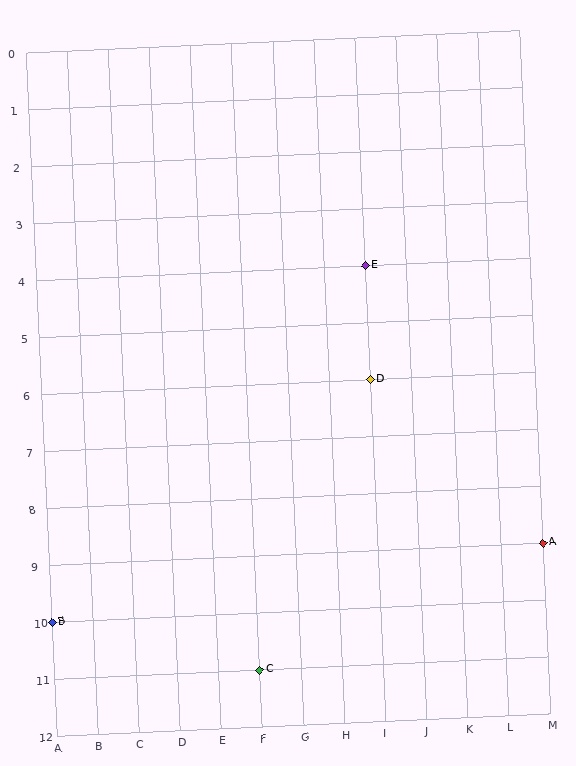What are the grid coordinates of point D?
Point D is at grid coordinates (I, 6).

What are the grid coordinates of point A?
Point A is at grid coordinates (M, 9).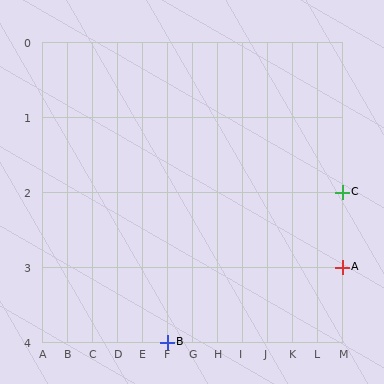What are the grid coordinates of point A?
Point A is at grid coordinates (M, 3).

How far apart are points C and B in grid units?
Points C and B are 7 columns and 2 rows apart (about 7.3 grid units diagonally).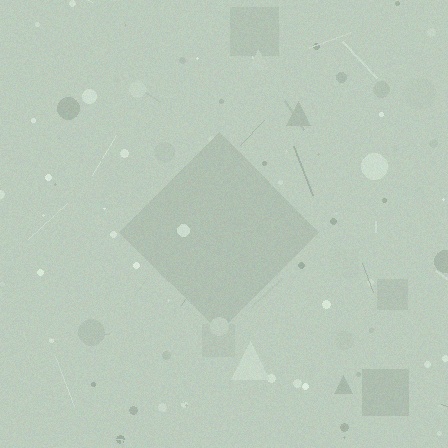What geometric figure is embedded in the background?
A diamond is embedded in the background.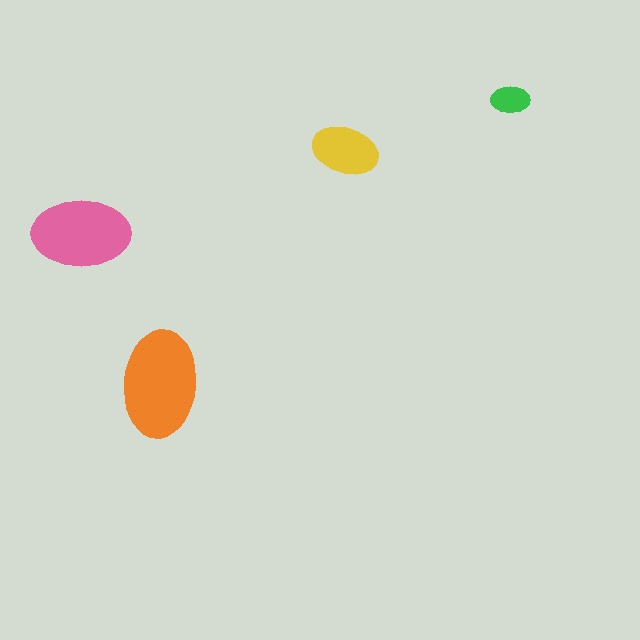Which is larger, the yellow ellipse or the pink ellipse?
The pink one.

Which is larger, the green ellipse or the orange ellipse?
The orange one.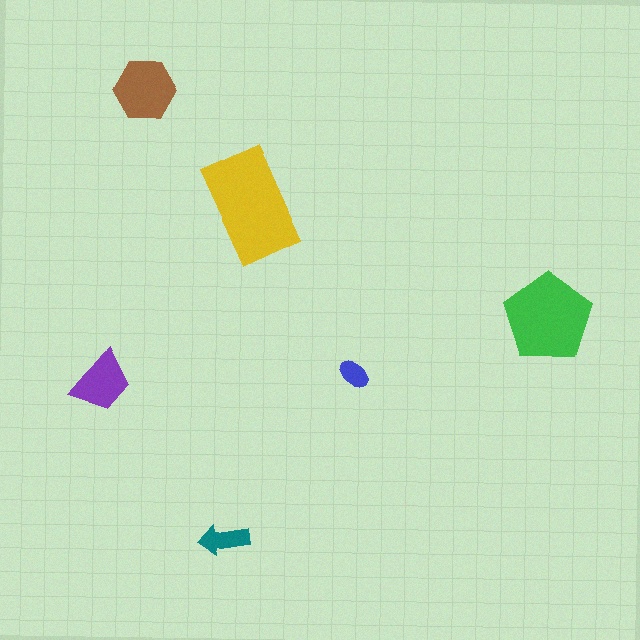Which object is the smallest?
The blue ellipse.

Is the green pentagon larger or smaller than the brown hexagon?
Larger.